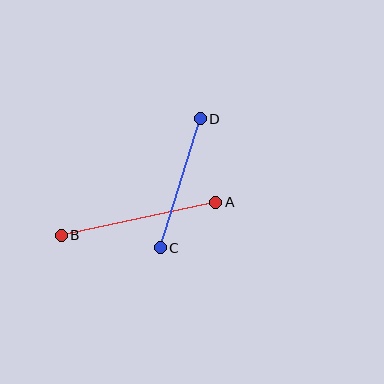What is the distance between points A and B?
The distance is approximately 158 pixels.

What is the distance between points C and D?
The distance is approximately 135 pixels.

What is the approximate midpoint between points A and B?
The midpoint is at approximately (139, 219) pixels.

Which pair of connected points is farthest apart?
Points A and B are farthest apart.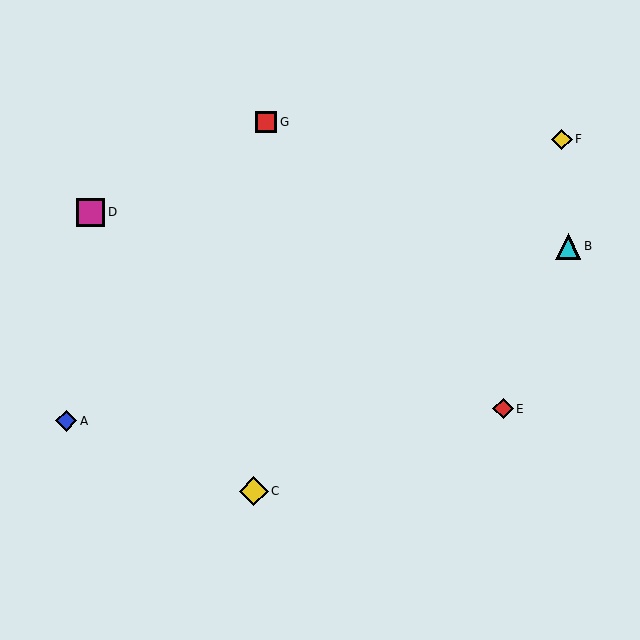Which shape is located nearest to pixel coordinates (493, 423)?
The red diamond (labeled E) at (503, 409) is nearest to that location.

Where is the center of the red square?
The center of the red square is at (266, 122).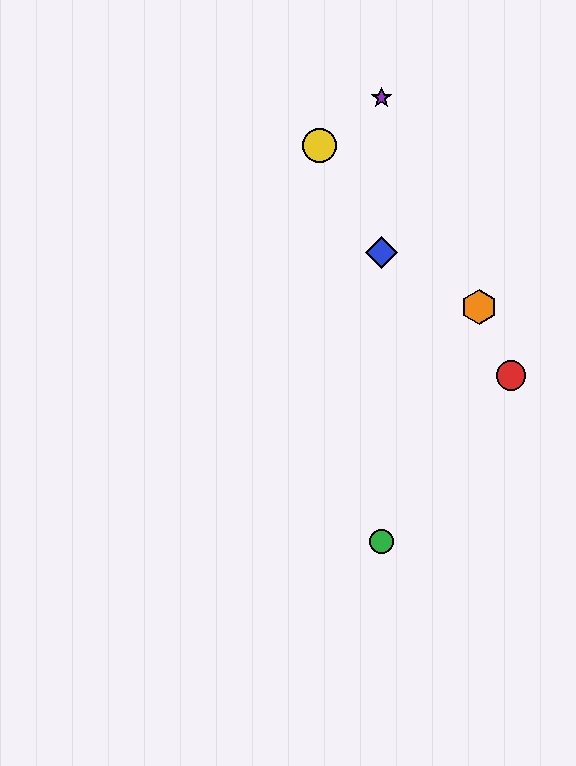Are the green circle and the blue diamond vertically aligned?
Yes, both are at x≈381.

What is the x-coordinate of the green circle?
The green circle is at x≈381.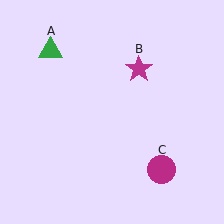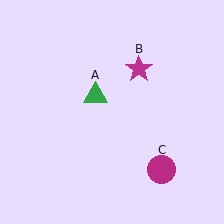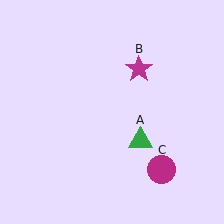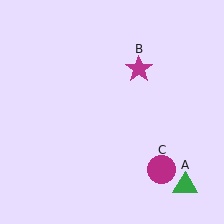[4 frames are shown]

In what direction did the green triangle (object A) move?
The green triangle (object A) moved down and to the right.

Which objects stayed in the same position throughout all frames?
Magenta star (object B) and magenta circle (object C) remained stationary.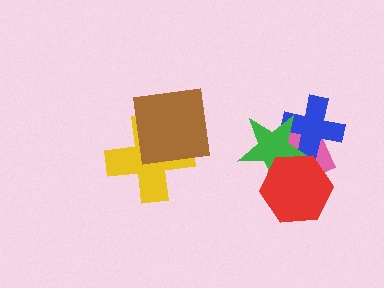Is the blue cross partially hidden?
Yes, it is partially covered by another shape.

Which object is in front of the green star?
The red hexagon is in front of the green star.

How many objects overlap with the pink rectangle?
3 objects overlap with the pink rectangle.